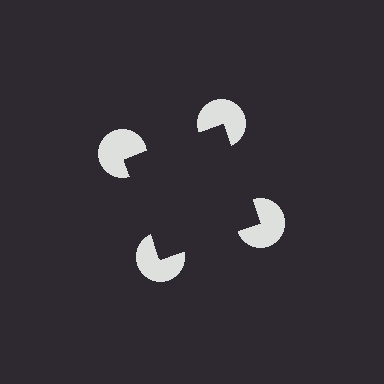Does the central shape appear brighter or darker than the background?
It typically appears slightly darker than the background, even though no actual brightness change is drawn.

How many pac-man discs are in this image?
There are 4 — one at each vertex of the illusory square.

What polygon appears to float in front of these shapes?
An illusory square — its edges are inferred from the aligned wedge cuts in the pac-man discs, not physically drawn.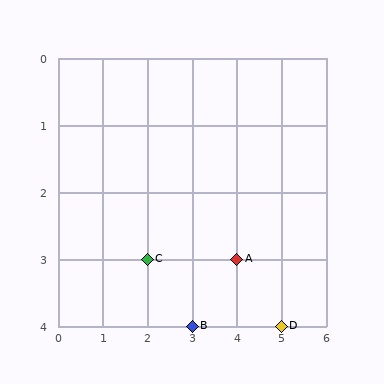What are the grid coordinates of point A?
Point A is at grid coordinates (4, 3).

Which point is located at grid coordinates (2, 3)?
Point C is at (2, 3).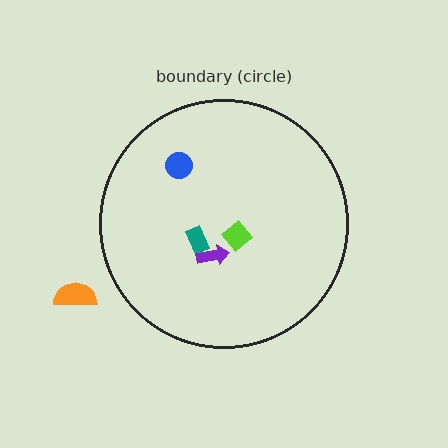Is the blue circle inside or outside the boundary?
Inside.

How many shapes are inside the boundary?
4 inside, 1 outside.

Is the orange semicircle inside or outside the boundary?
Outside.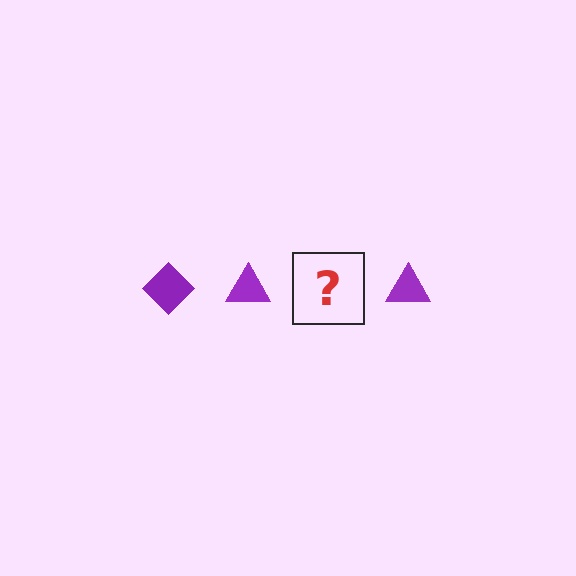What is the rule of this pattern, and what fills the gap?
The rule is that the pattern cycles through diamond, triangle shapes in purple. The gap should be filled with a purple diamond.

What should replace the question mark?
The question mark should be replaced with a purple diamond.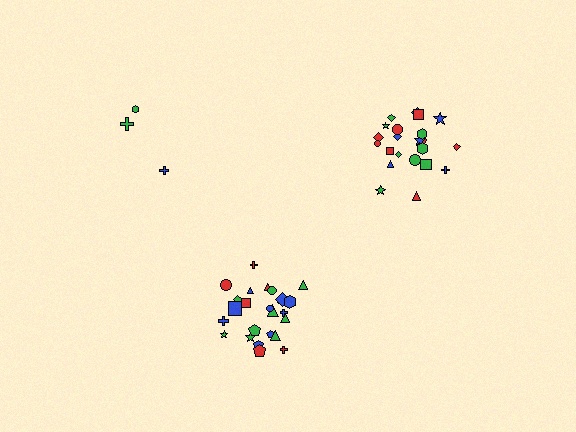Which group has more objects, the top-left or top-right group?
The top-right group.